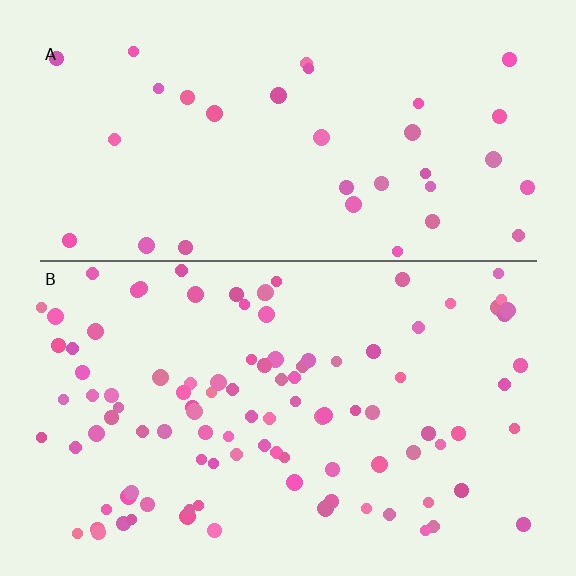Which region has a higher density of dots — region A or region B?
B (the bottom).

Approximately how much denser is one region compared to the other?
Approximately 2.9× — region B over region A.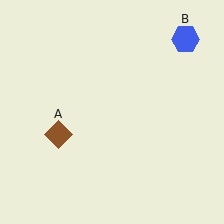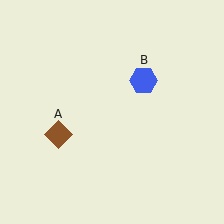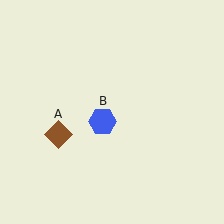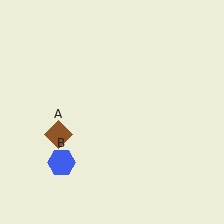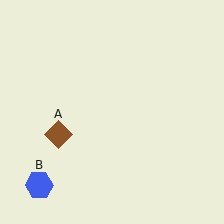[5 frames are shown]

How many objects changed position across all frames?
1 object changed position: blue hexagon (object B).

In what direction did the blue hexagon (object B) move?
The blue hexagon (object B) moved down and to the left.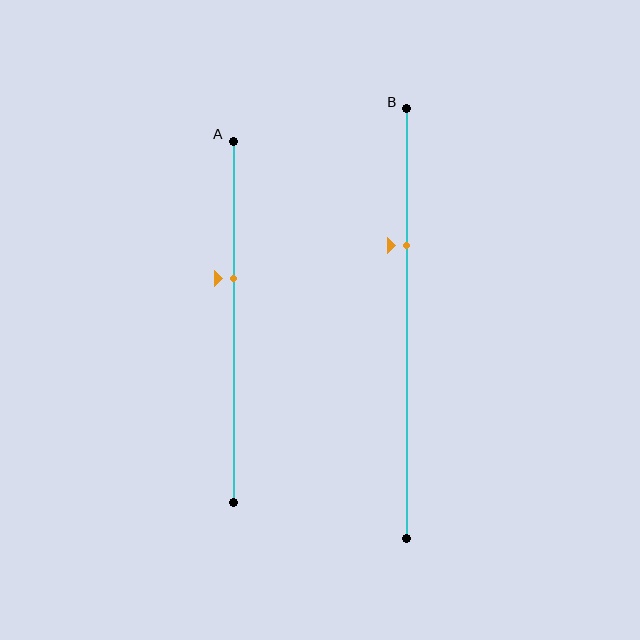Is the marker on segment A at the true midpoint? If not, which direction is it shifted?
No, the marker on segment A is shifted upward by about 12% of the segment length.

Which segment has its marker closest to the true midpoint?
Segment A has its marker closest to the true midpoint.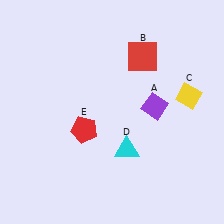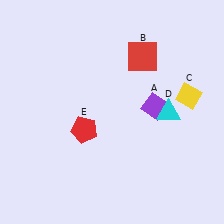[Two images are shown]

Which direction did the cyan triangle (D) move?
The cyan triangle (D) moved right.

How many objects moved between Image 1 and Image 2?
1 object moved between the two images.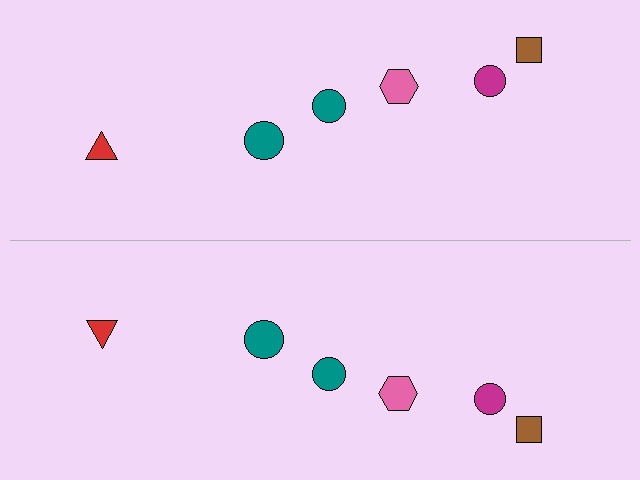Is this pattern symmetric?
Yes, this pattern has bilateral (reflection) symmetry.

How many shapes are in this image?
There are 12 shapes in this image.